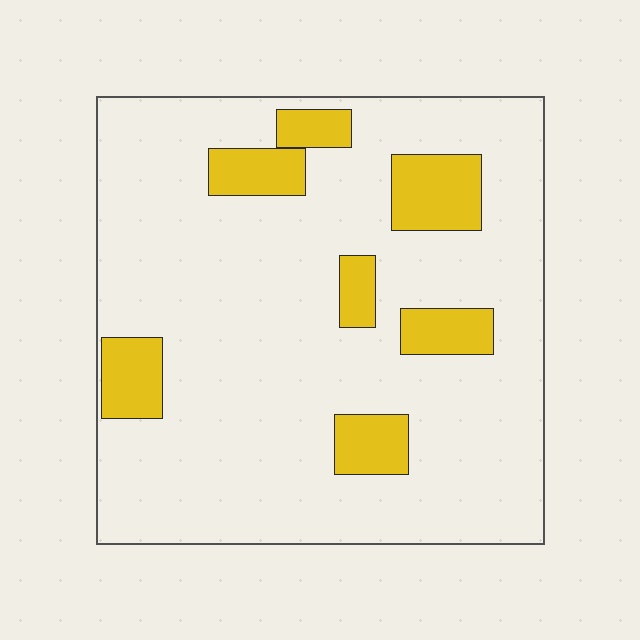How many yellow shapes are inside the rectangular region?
7.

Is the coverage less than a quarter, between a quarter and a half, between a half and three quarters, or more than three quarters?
Less than a quarter.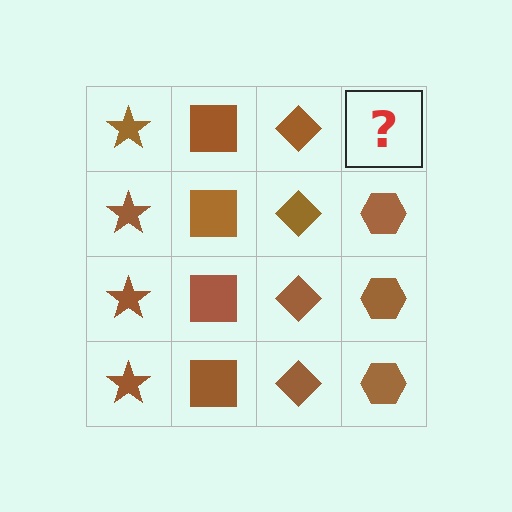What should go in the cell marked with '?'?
The missing cell should contain a brown hexagon.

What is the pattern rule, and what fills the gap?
The rule is that each column has a consistent shape. The gap should be filled with a brown hexagon.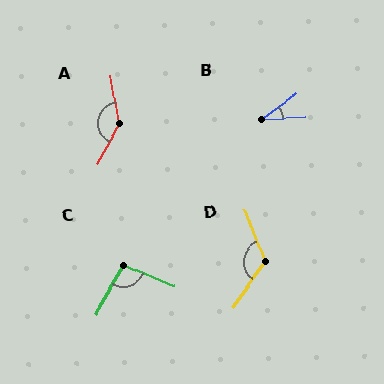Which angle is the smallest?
B, at approximately 32 degrees.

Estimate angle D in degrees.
Approximately 123 degrees.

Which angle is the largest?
A, at approximately 142 degrees.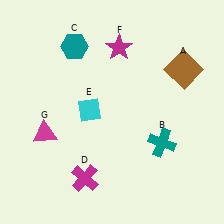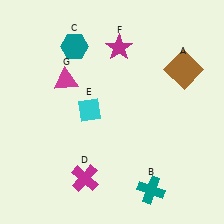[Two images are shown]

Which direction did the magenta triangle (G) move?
The magenta triangle (G) moved up.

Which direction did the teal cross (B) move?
The teal cross (B) moved down.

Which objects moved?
The objects that moved are: the teal cross (B), the magenta triangle (G).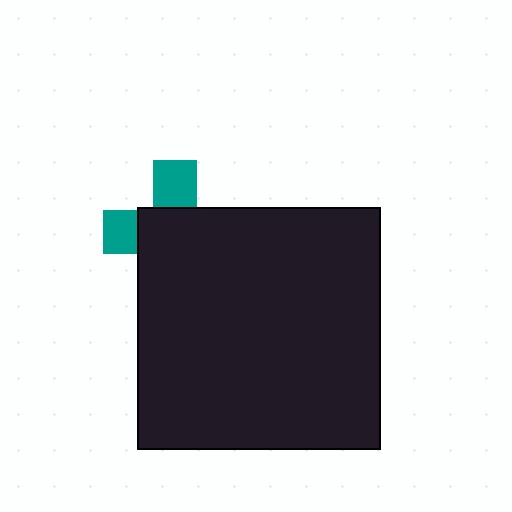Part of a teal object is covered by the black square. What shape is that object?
It is a cross.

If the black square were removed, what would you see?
You would see the complete teal cross.